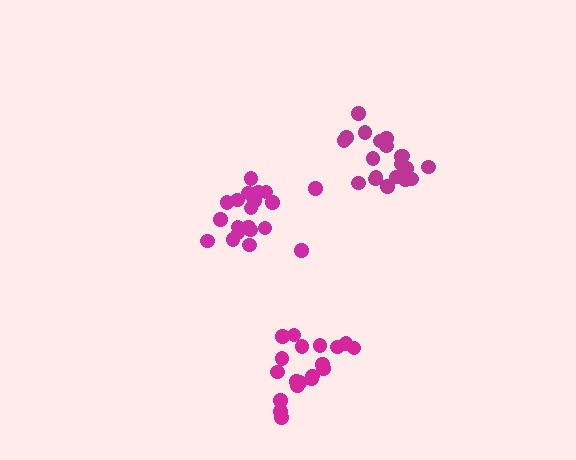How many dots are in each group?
Group 1: 20 dots, Group 2: 19 dots, Group 3: 21 dots (60 total).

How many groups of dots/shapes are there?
There are 3 groups.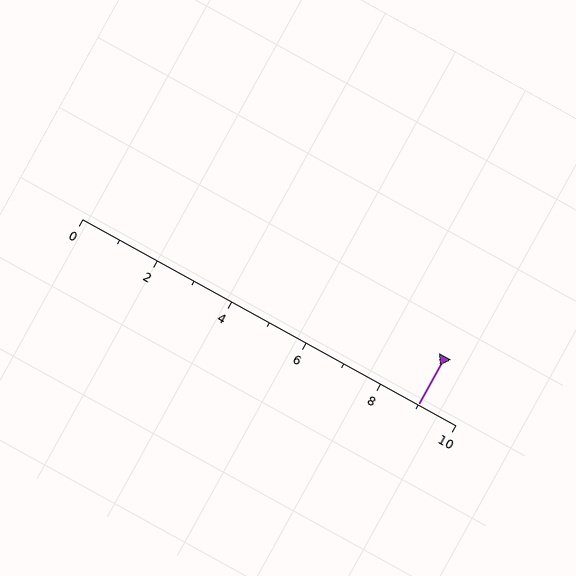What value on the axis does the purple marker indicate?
The marker indicates approximately 9.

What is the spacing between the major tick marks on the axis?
The major ticks are spaced 2 apart.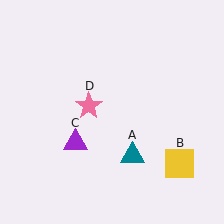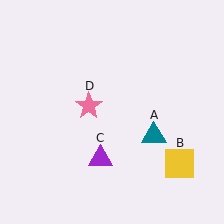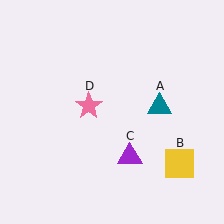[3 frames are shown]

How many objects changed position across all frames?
2 objects changed position: teal triangle (object A), purple triangle (object C).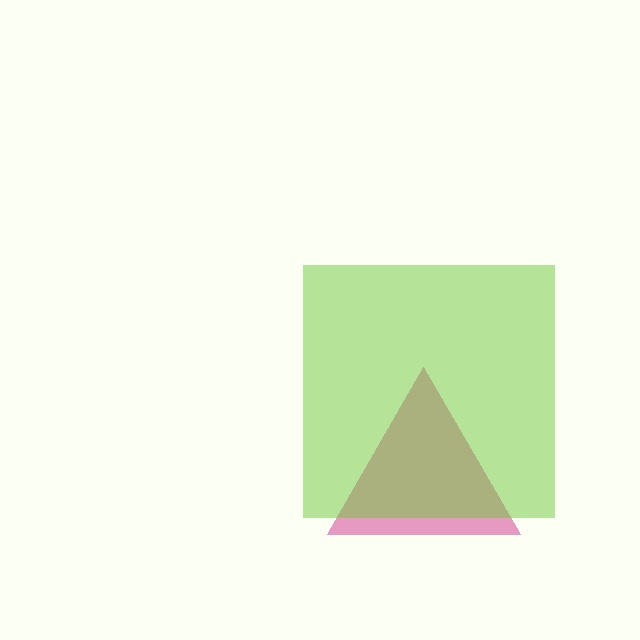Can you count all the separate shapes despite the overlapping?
Yes, there are 2 separate shapes.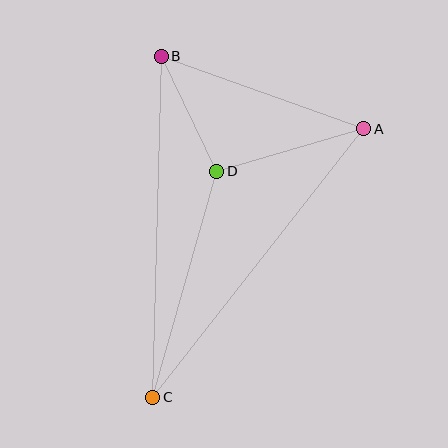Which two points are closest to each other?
Points B and D are closest to each other.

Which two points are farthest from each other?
Points A and C are farthest from each other.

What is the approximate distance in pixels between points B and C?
The distance between B and C is approximately 341 pixels.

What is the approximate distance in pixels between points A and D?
The distance between A and D is approximately 153 pixels.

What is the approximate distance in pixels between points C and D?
The distance between C and D is approximately 235 pixels.